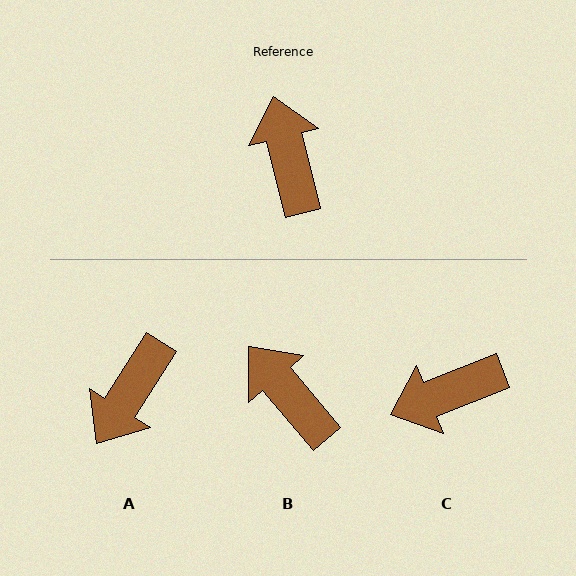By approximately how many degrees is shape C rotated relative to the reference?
Approximately 97 degrees counter-clockwise.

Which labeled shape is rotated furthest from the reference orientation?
A, about 133 degrees away.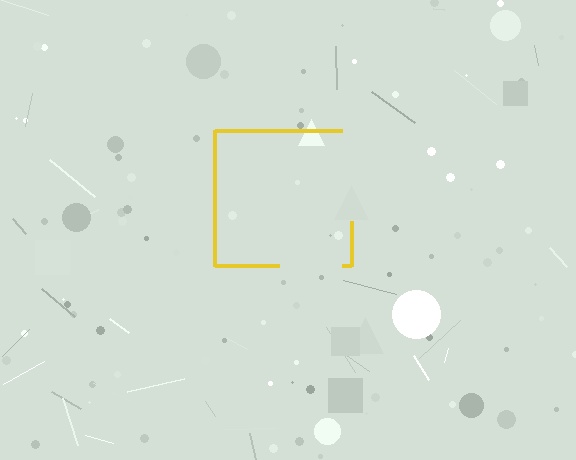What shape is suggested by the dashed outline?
The dashed outline suggests a square.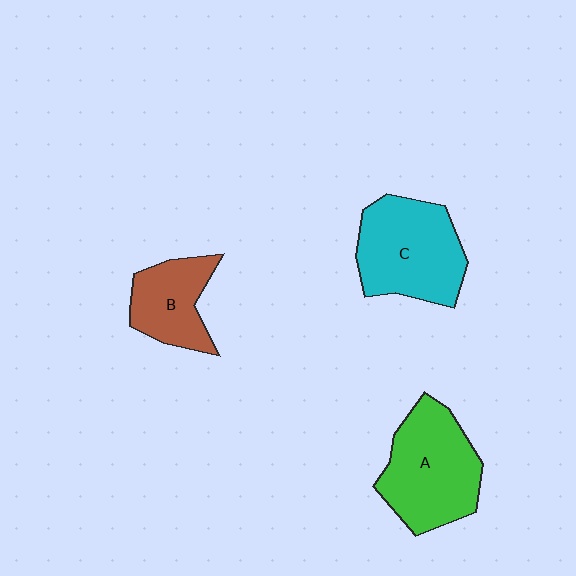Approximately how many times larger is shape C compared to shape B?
Approximately 1.6 times.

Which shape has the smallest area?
Shape B (brown).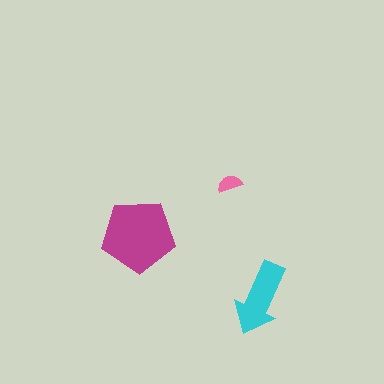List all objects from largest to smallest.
The magenta pentagon, the cyan arrow, the pink semicircle.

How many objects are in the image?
There are 3 objects in the image.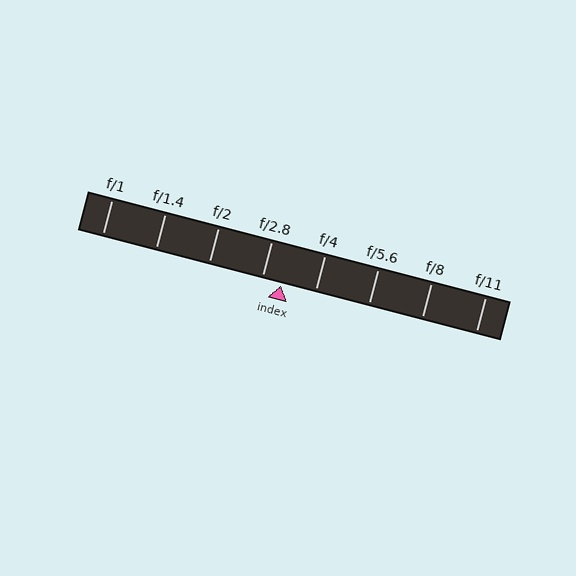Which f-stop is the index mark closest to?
The index mark is closest to f/2.8.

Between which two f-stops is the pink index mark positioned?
The index mark is between f/2.8 and f/4.